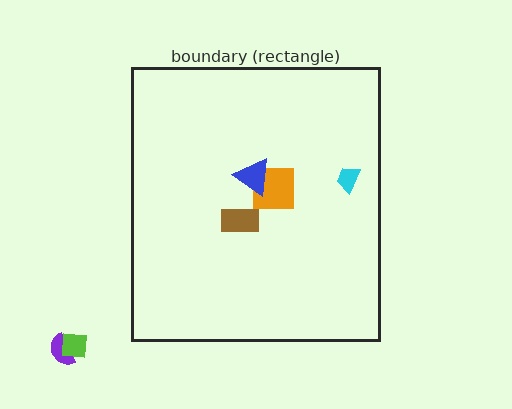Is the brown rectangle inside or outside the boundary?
Inside.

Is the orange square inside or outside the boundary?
Inside.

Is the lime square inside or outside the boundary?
Outside.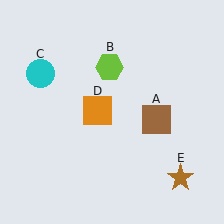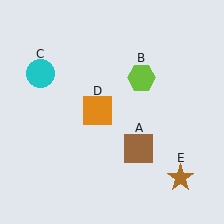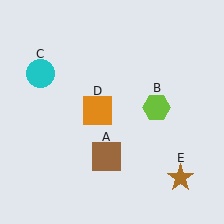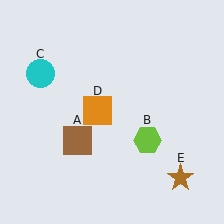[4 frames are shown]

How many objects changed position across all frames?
2 objects changed position: brown square (object A), lime hexagon (object B).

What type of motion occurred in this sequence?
The brown square (object A), lime hexagon (object B) rotated clockwise around the center of the scene.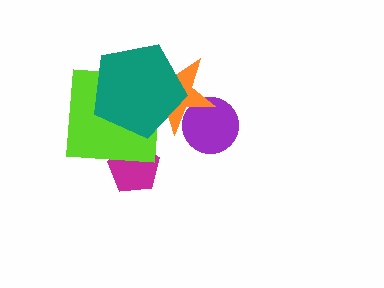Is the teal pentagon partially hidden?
No, no other shape covers it.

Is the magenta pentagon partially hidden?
Yes, it is partially covered by another shape.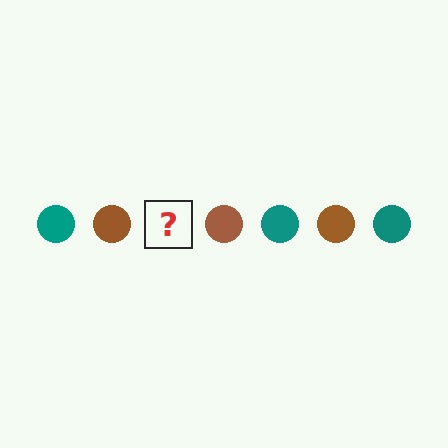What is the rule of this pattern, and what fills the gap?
The rule is that the pattern cycles through teal, brown circles. The gap should be filled with a teal circle.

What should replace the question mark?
The question mark should be replaced with a teal circle.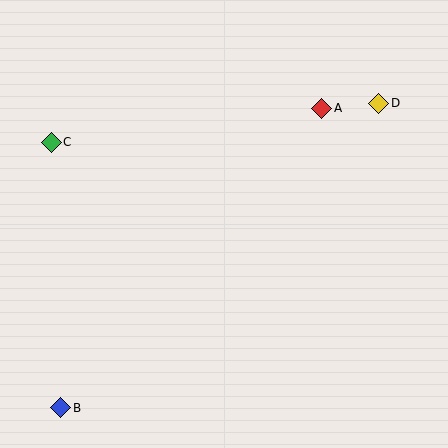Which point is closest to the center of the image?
Point A at (322, 108) is closest to the center.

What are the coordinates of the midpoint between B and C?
The midpoint between B and C is at (56, 275).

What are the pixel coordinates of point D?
Point D is at (379, 103).